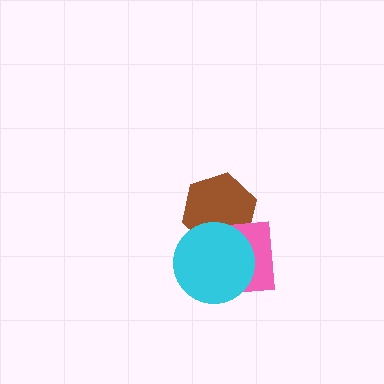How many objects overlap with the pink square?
2 objects overlap with the pink square.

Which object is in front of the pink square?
The cyan circle is in front of the pink square.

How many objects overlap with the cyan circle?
2 objects overlap with the cyan circle.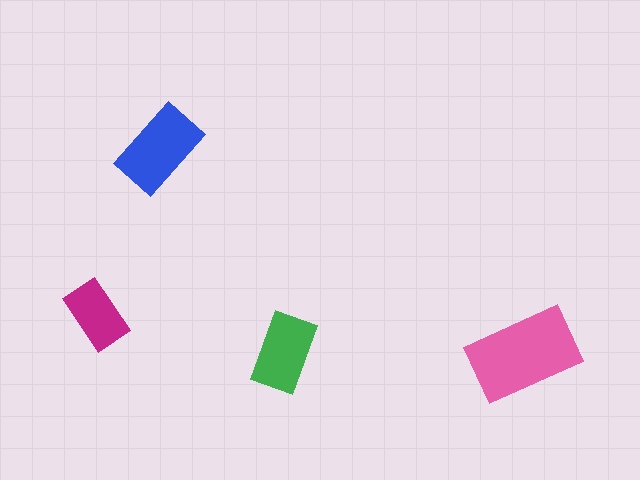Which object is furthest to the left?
The magenta rectangle is leftmost.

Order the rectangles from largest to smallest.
the pink one, the blue one, the green one, the magenta one.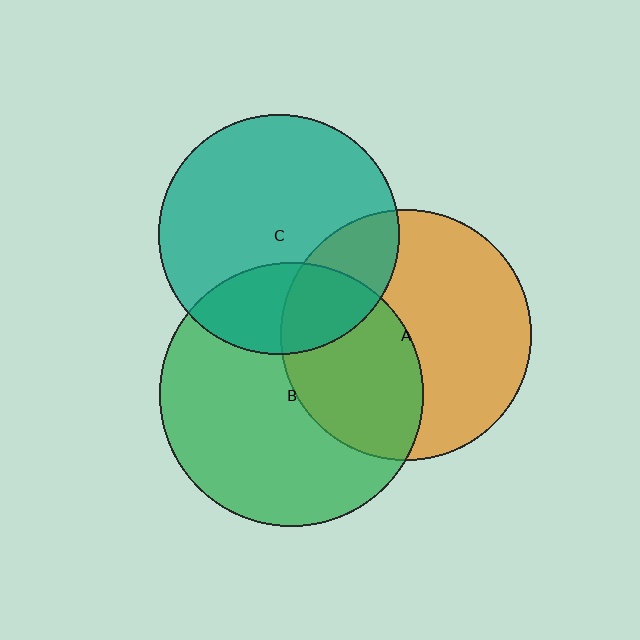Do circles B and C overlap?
Yes.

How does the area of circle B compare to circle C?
Approximately 1.2 times.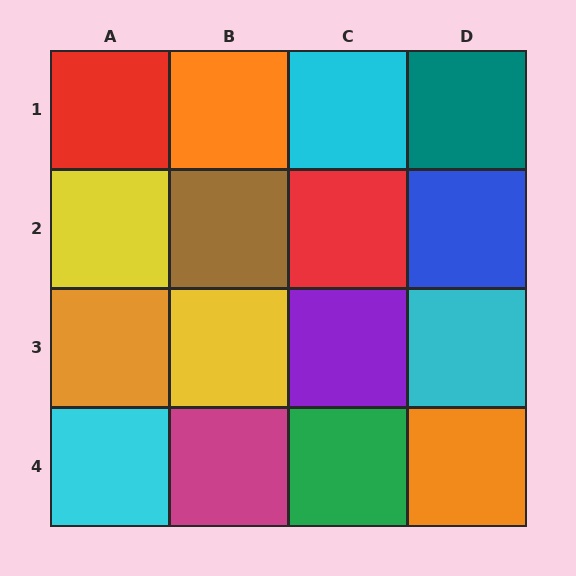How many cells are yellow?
2 cells are yellow.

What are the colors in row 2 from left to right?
Yellow, brown, red, blue.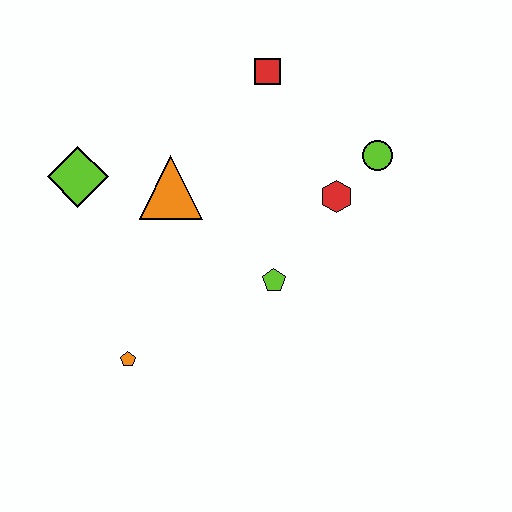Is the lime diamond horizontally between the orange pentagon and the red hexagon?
No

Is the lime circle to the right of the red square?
Yes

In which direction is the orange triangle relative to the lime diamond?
The orange triangle is to the right of the lime diamond.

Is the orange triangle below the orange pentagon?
No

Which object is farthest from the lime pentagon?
The lime diamond is farthest from the lime pentagon.